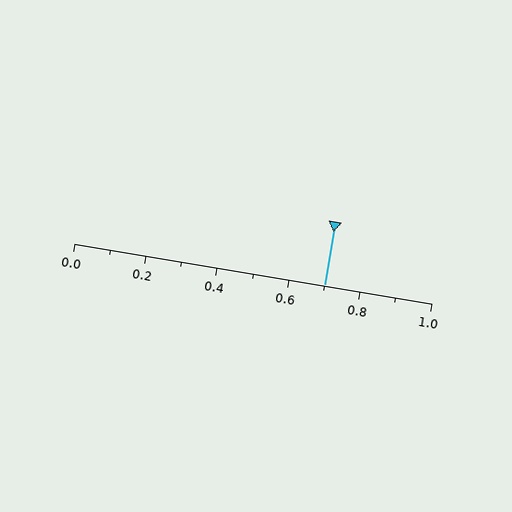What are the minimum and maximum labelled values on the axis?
The axis runs from 0.0 to 1.0.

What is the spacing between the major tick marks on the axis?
The major ticks are spaced 0.2 apart.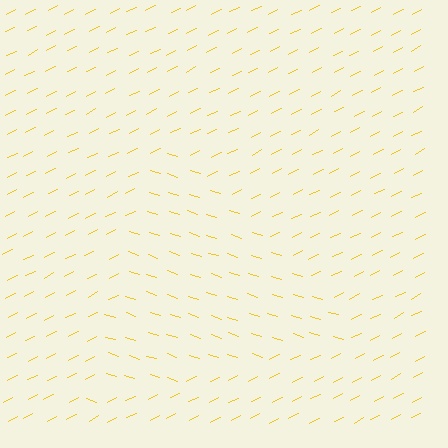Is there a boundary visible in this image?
Yes, there is a texture boundary formed by a change in line orientation.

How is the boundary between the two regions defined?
The boundary is defined purely by a change in line orientation (approximately 45 degrees difference). All lines are the same color and thickness.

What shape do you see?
I see a triangle.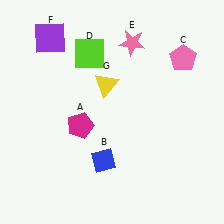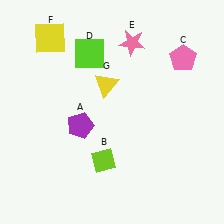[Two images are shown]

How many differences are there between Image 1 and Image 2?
There are 3 differences between the two images.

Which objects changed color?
A changed from magenta to purple. B changed from blue to lime. F changed from purple to yellow.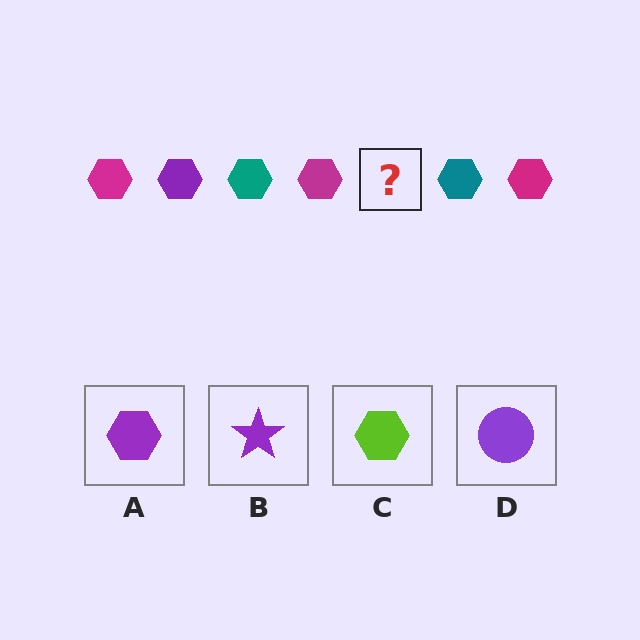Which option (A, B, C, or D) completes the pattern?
A.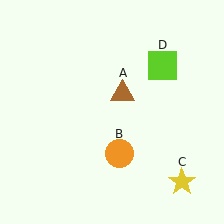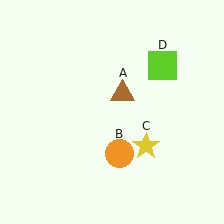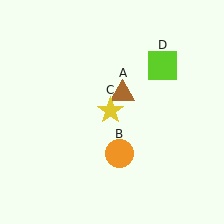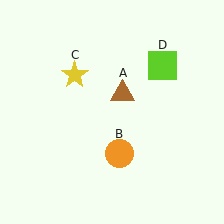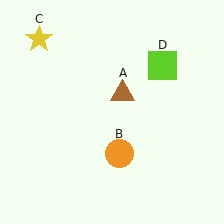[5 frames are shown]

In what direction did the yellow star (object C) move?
The yellow star (object C) moved up and to the left.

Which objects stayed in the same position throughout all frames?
Brown triangle (object A) and orange circle (object B) and lime square (object D) remained stationary.